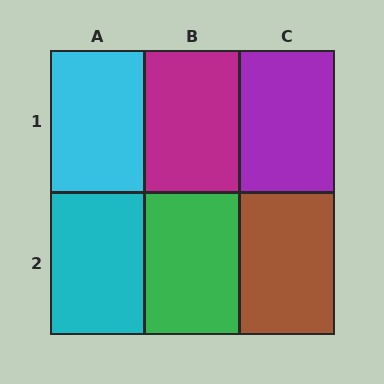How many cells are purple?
1 cell is purple.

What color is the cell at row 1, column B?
Magenta.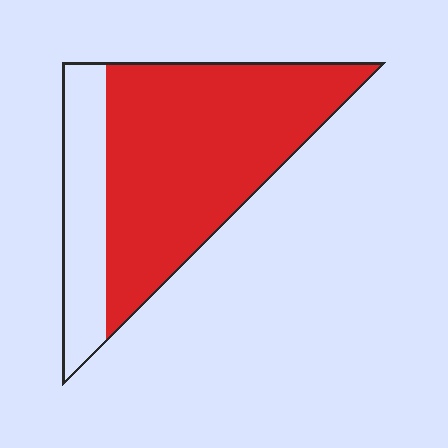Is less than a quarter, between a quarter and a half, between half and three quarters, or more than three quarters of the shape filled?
Between half and three quarters.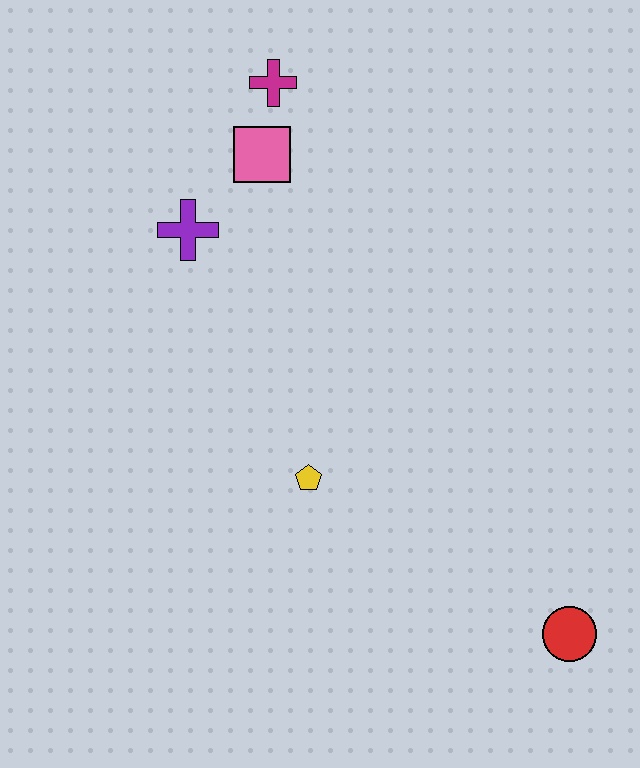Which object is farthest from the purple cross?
The red circle is farthest from the purple cross.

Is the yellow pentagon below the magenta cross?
Yes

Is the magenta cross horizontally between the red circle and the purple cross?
Yes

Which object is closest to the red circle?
The yellow pentagon is closest to the red circle.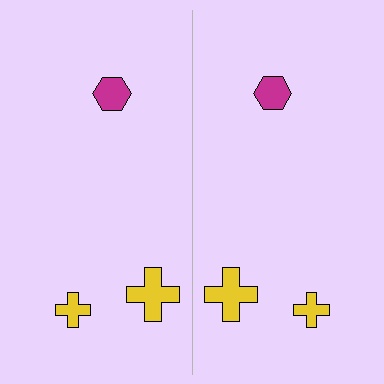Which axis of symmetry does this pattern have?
The pattern has a vertical axis of symmetry running through the center of the image.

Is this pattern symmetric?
Yes, this pattern has bilateral (reflection) symmetry.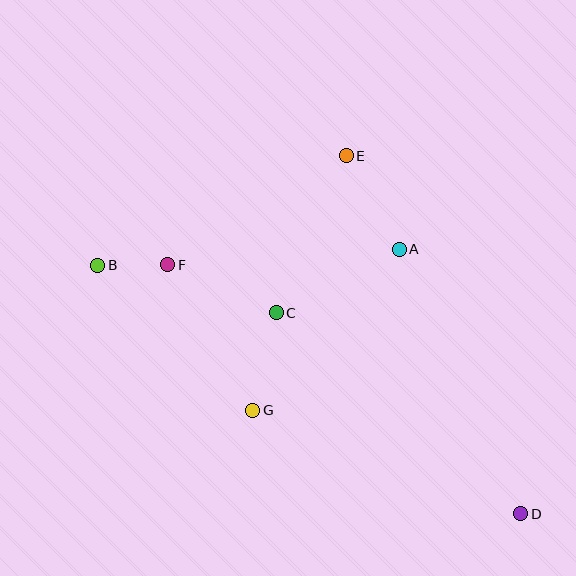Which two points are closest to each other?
Points B and F are closest to each other.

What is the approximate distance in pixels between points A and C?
The distance between A and C is approximately 139 pixels.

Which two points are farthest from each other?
Points B and D are farthest from each other.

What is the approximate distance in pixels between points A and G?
The distance between A and G is approximately 218 pixels.